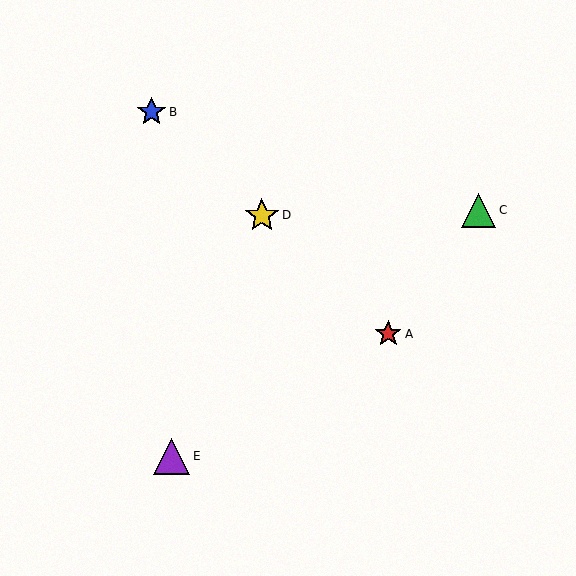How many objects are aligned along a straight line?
3 objects (A, B, D) are aligned along a straight line.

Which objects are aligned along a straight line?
Objects A, B, D are aligned along a straight line.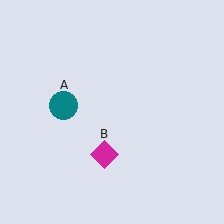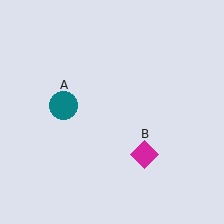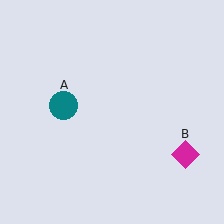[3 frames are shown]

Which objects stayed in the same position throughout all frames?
Teal circle (object A) remained stationary.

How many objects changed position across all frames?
1 object changed position: magenta diamond (object B).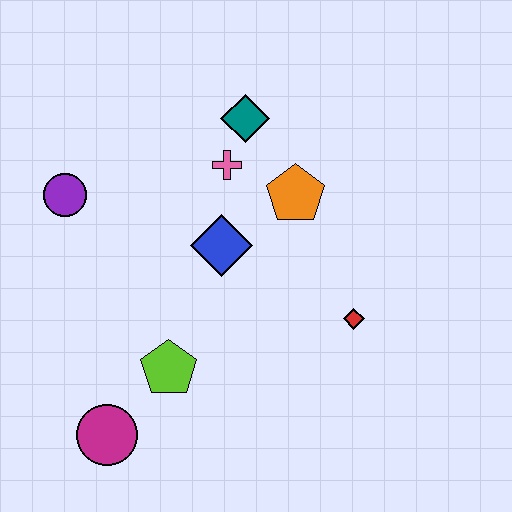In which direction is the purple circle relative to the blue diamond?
The purple circle is to the left of the blue diamond.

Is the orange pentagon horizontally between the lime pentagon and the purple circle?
No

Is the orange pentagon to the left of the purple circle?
No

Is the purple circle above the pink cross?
No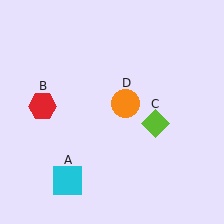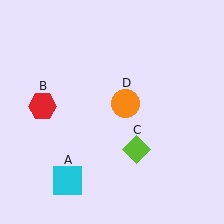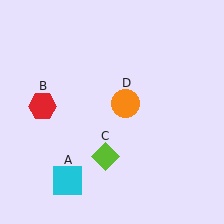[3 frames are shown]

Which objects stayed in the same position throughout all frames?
Cyan square (object A) and red hexagon (object B) and orange circle (object D) remained stationary.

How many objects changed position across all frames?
1 object changed position: lime diamond (object C).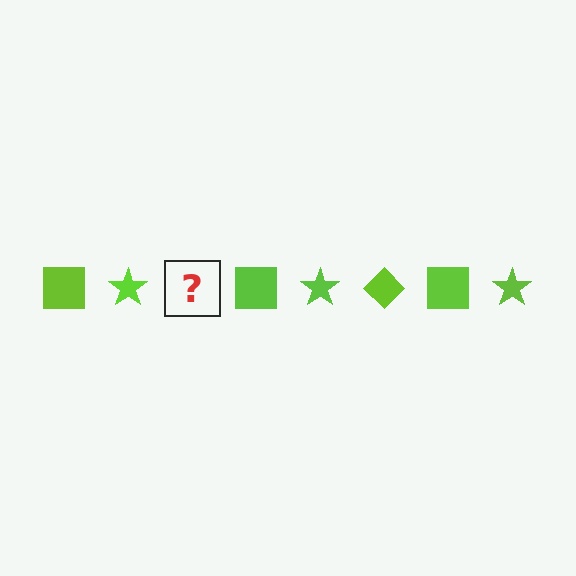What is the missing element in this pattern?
The missing element is a lime diamond.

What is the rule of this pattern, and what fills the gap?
The rule is that the pattern cycles through square, star, diamond shapes in lime. The gap should be filled with a lime diamond.